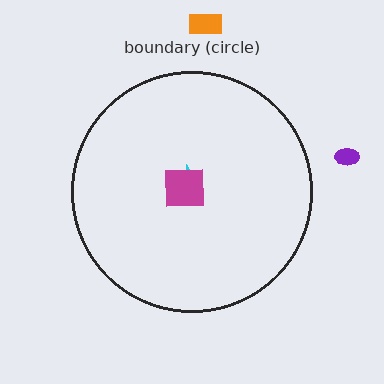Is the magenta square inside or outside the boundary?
Inside.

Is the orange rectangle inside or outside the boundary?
Outside.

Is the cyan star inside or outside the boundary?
Inside.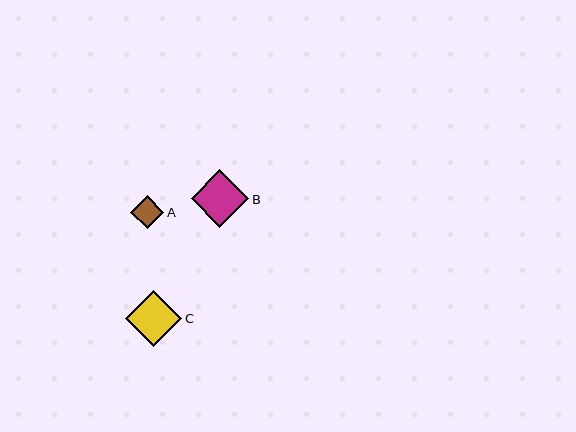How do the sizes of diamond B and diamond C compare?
Diamond B and diamond C are approximately the same size.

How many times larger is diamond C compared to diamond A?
Diamond C is approximately 1.7 times the size of diamond A.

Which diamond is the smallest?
Diamond A is the smallest with a size of approximately 33 pixels.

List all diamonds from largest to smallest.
From largest to smallest: B, C, A.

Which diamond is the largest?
Diamond B is the largest with a size of approximately 58 pixels.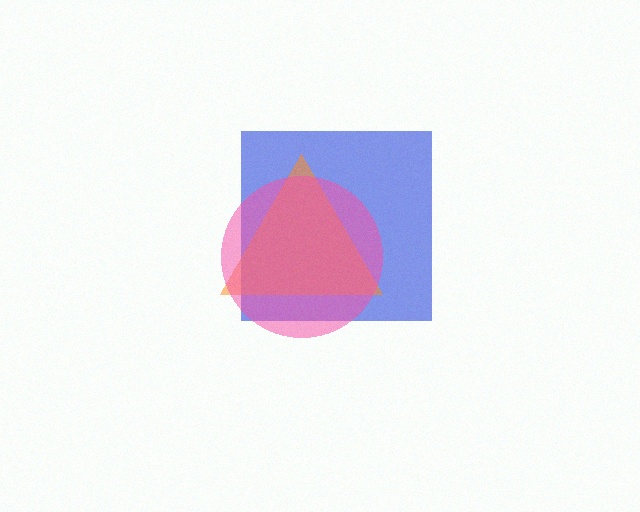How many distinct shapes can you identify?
There are 3 distinct shapes: a blue square, an orange triangle, a pink circle.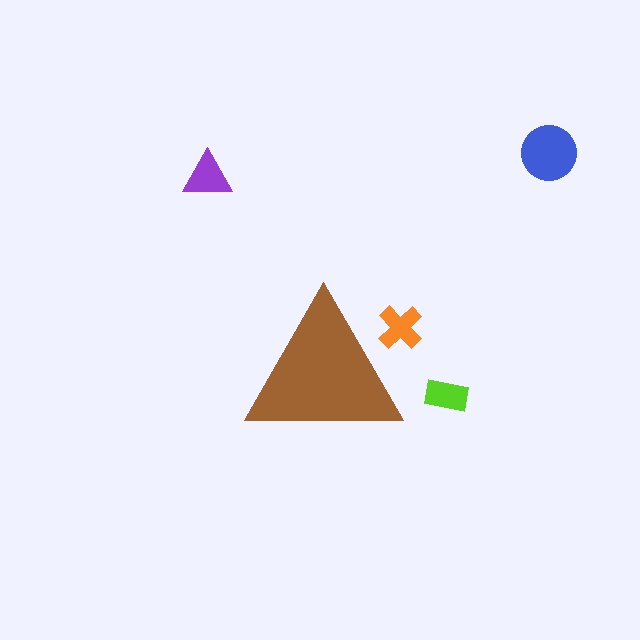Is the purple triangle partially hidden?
No, the purple triangle is fully visible.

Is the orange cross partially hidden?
Yes, the orange cross is partially hidden behind the brown triangle.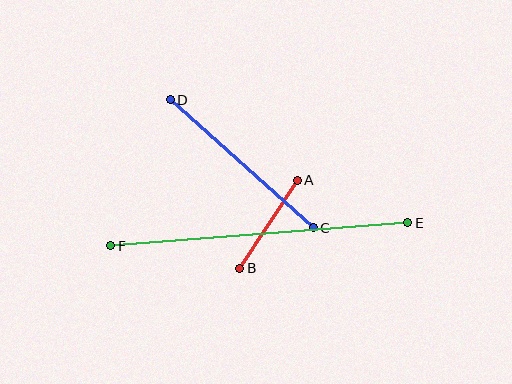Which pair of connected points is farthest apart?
Points E and F are farthest apart.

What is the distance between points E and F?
The distance is approximately 298 pixels.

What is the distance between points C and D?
The distance is approximately 192 pixels.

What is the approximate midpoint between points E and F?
The midpoint is at approximately (259, 234) pixels.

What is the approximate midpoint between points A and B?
The midpoint is at approximately (269, 224) pixels.